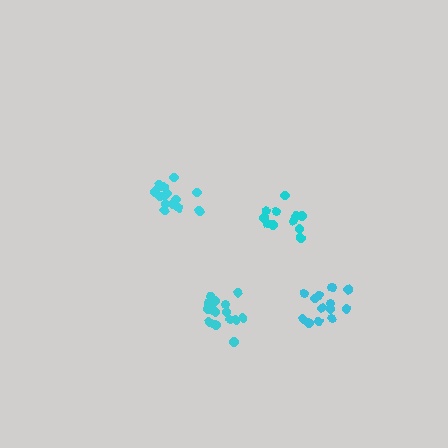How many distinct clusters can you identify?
There are 4 distinct clusters.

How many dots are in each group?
Group 1: 15 dots, Group 2: 12 dots, Group 3: 16 dots, Group 4: 14 dots (57 total).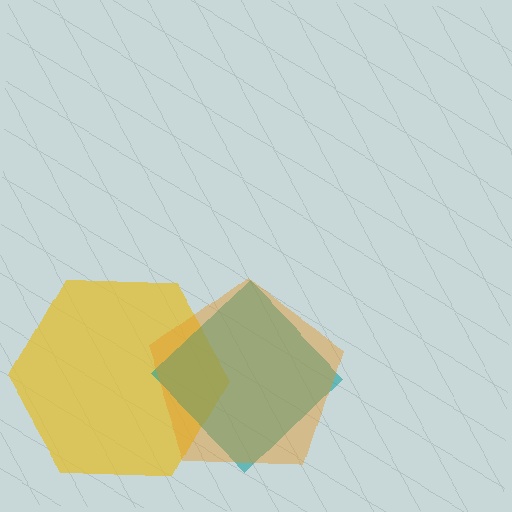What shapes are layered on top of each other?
The layered shapes are: a yellow hexagon, a teal diamond, an orange pentagon.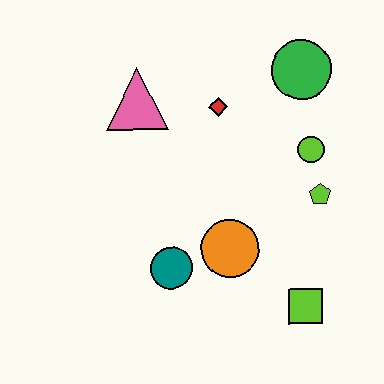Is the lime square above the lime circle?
No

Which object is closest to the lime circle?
The lime pentagon is closest to the lime circle.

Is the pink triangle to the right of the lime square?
No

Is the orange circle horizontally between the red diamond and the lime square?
Yes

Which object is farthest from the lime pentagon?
The pink triangle is farthest from the lime pentagon.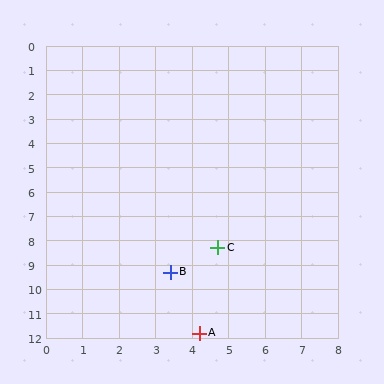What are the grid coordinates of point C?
Point C is at approximately (4.7, 8.3).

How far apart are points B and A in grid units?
Points B and A are about 2.6 grid units apart.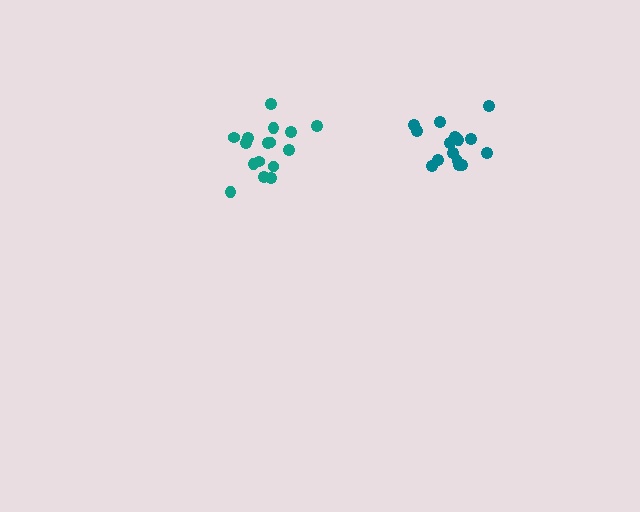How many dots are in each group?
Group 1: 16 dots, Group 2: 15 dots (31 total).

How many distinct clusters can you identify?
There are 2 distinct clusters.